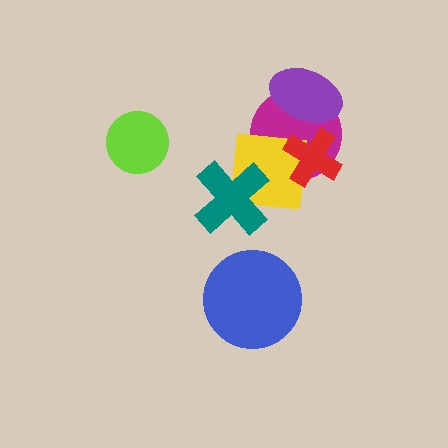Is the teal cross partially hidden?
No, no other shape covers it.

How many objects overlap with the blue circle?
0 objects overlap with the blue circle.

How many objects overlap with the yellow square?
3 objects overlap with the yellow square.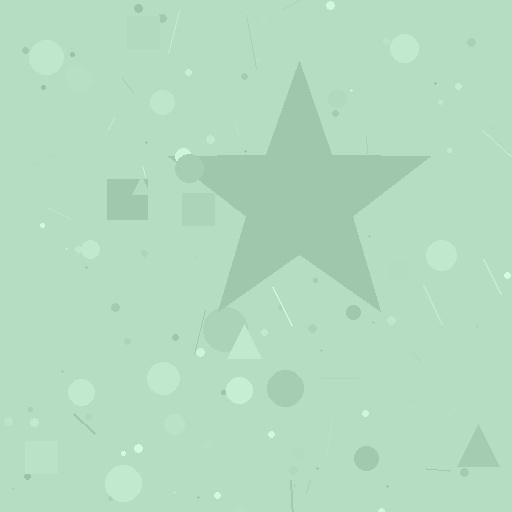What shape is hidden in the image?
A star is hidden in the image.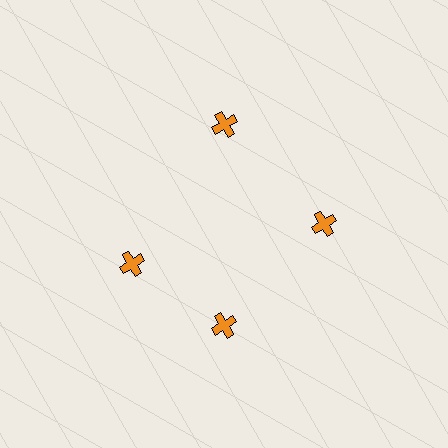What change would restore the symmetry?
The symmetry would be restored by rotating it back into even spacing with its neighbors so that all 4 crosses sit at equal angles and equal distance from the center.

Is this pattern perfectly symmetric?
No. The 4 orange crosses are arranged in a ring, but one element near the 9 o'clock position is rotated out of alignment along the ring, breaking the 4-fold rotational symmetry.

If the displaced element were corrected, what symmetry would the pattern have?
It would have 4-fold rotational symmetry — the pattern would map onto itself every 90 degrees.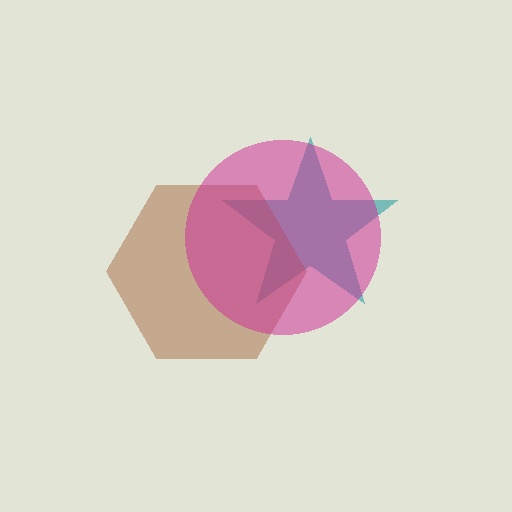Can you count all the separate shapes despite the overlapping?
Yes, there are 3 separate shapes.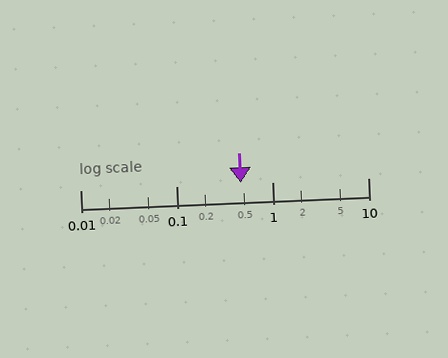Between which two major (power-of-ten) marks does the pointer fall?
The pointer is between 0.1 and 1.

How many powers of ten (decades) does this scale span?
The scale spans 3 decades, from 0.01 to 10.